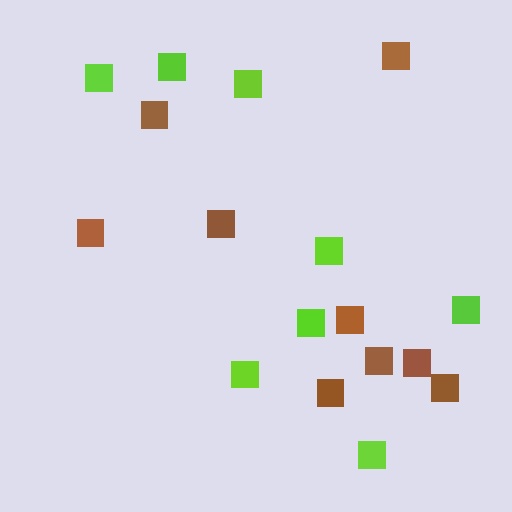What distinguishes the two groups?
There are 2 groups: one group of lime squares (8) and one group of brown squares (9).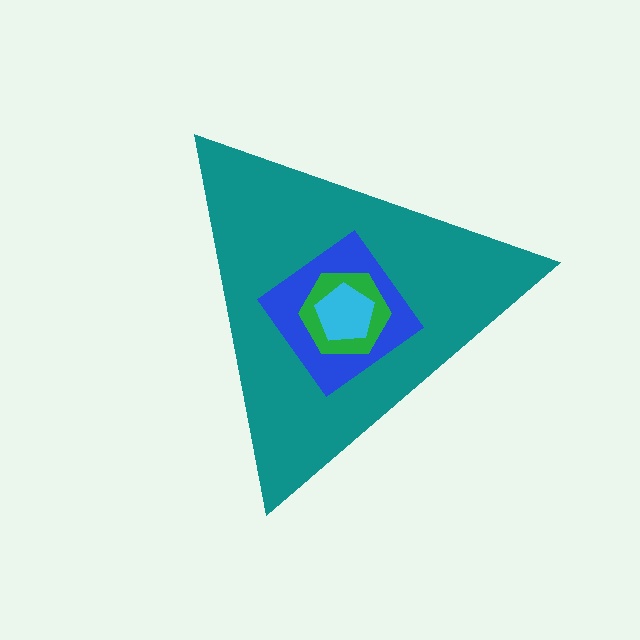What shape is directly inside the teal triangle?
The blue diamond.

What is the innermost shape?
The cyan pentagon.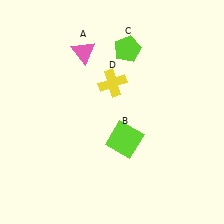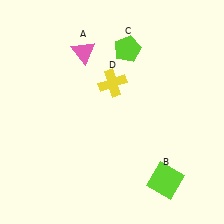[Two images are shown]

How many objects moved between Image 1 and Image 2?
1 object moved between the two images.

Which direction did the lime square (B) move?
The lime square (B) moved right.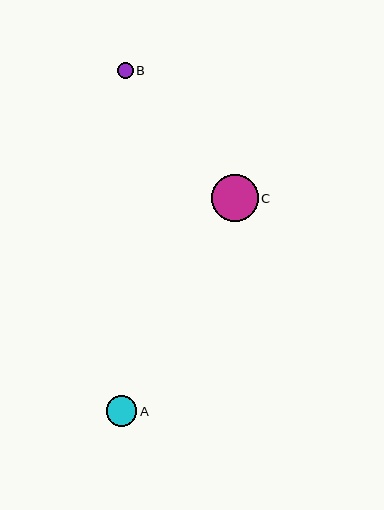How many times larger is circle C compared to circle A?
Circle C is approximately 1.5 times the size of circle A.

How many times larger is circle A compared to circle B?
Circle A is approximately 2.0 times the size of circle B.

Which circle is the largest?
Circle C is the largest with a size of approximately 47 pixels.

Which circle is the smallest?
Circle B is the smallest with a size of approximately 15 pixels.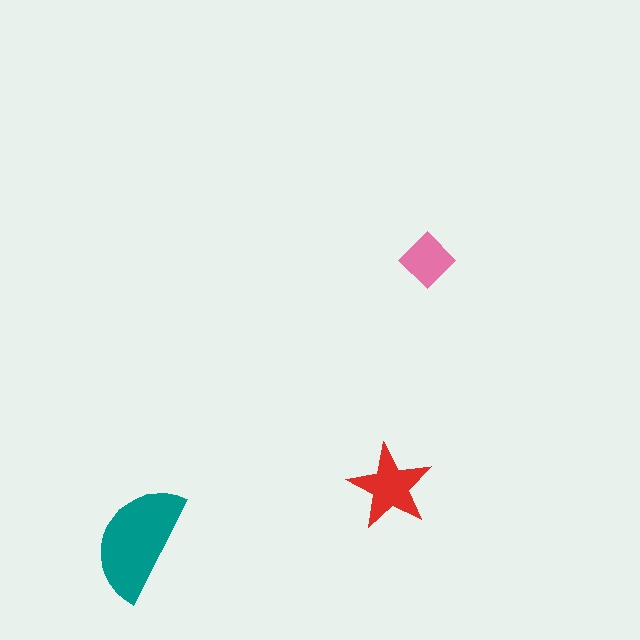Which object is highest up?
The pink diamond is topmost.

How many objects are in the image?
There are 3 objects in the image.